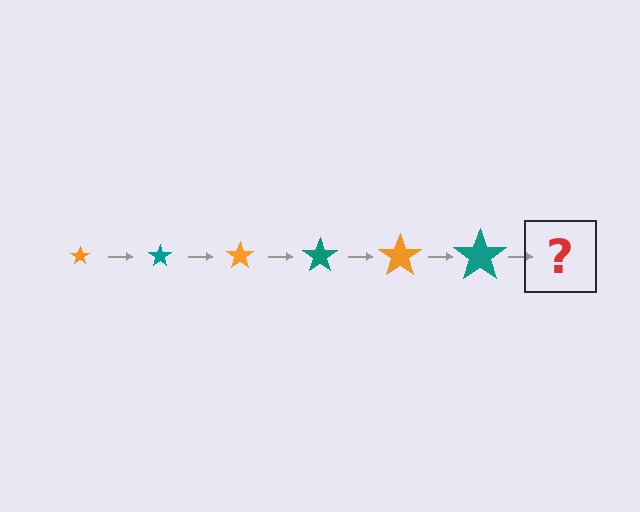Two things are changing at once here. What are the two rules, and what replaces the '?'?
The two rules are that the star grows larger each step and the color cycles through orange and teal. The '?' should be an orange star, larger than the previous one.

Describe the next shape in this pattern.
It should be an orange star, larger than the previous one.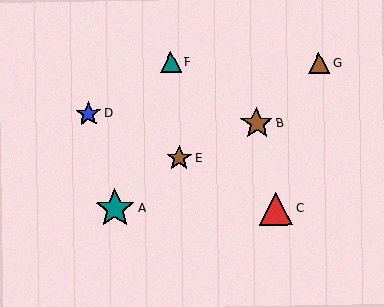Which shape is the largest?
The teal star (labeled A) is the largest.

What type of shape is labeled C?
Shape C is a red triangle.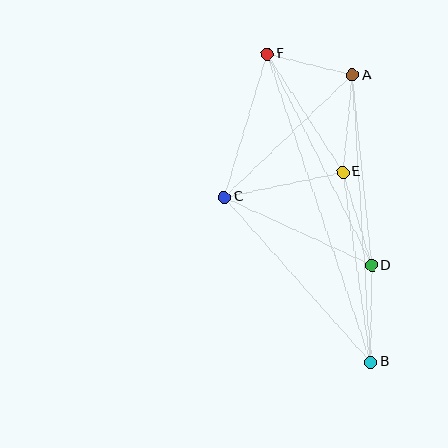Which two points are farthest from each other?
Points B and F are farthest from each other.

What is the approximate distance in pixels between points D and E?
The distance between D and E is approximately 98 pixels.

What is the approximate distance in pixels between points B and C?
The distance between B and C is approximately 220 pixels.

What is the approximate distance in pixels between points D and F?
The distance between D and F is approximately 236 pixels.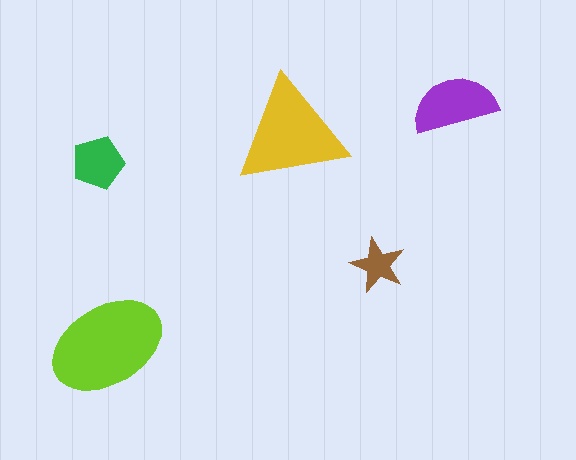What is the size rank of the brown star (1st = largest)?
5th.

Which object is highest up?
The purple semicircle is topmost.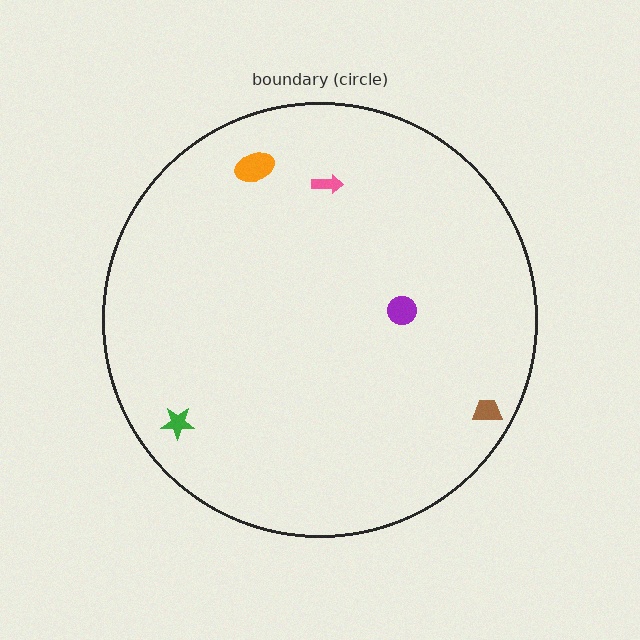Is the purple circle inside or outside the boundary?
Inside.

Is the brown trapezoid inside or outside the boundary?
Inside.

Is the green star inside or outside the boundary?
Inside.